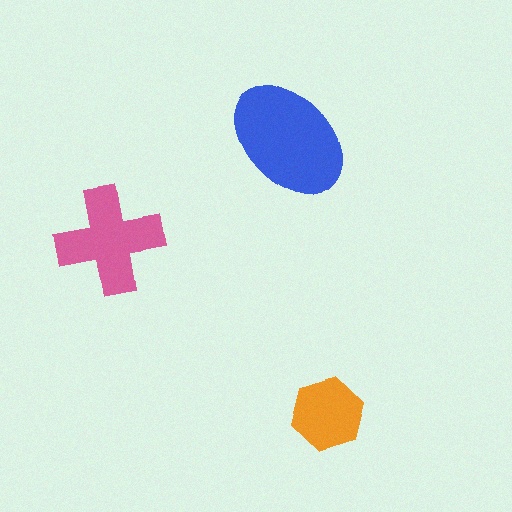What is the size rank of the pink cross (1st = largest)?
2nd.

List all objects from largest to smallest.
The blue ellipse, the pink cross, the orange hexagon.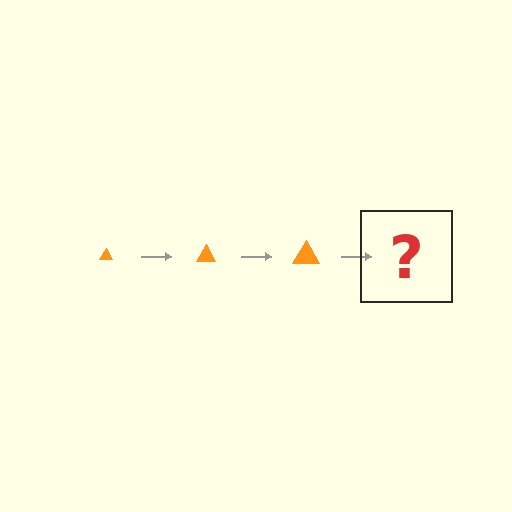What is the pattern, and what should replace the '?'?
The pattern is that the triangle gets progressively larger each step. The '?' should be an orange triangle, larger than the previous one.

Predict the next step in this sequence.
The next step is an orange triangle, larger than the previous one.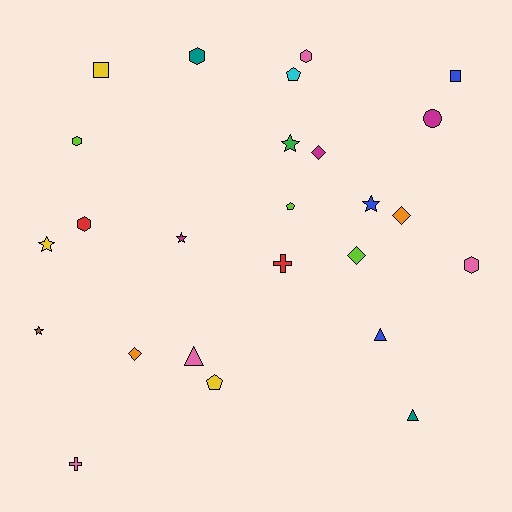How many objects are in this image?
There are 25 objects.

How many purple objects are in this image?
There are no purple objects.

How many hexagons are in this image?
There are 5 hexagons.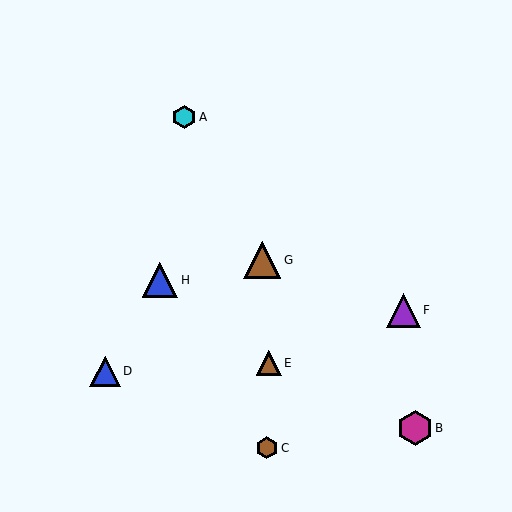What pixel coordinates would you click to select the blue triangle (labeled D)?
Click at (105, 371) to select the blue triangle D.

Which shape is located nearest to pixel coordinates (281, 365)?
The brown triangle (labeled E) at (269, 363) is nearest to that location.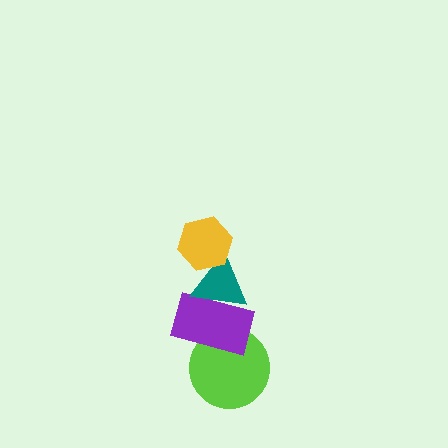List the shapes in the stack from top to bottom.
From top to bottom: the yellow hexagon, the teal triangle, the purple rectangle, the lime circle.